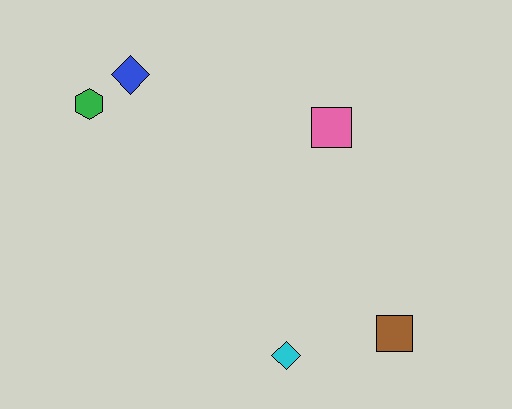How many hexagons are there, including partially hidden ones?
There is 1 hexagon.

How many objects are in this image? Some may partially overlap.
There are 5 objects.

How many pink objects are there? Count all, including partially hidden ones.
There is 1 pink object.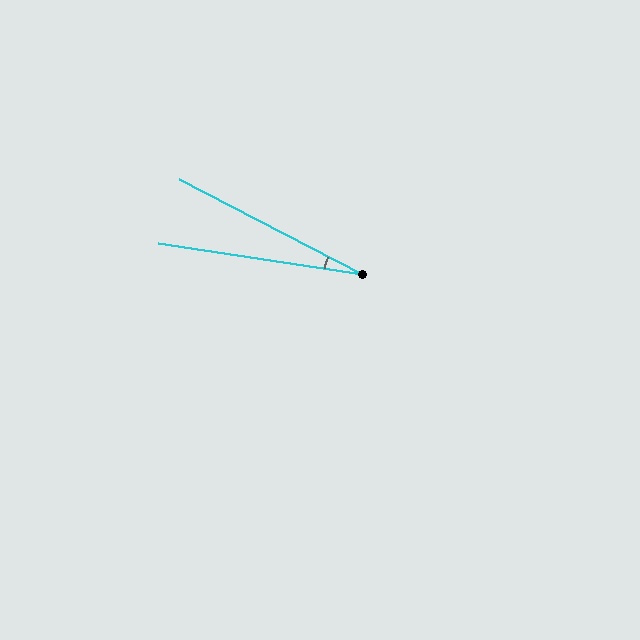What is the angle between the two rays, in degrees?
Approximately 19 degrees.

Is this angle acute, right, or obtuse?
It is acute.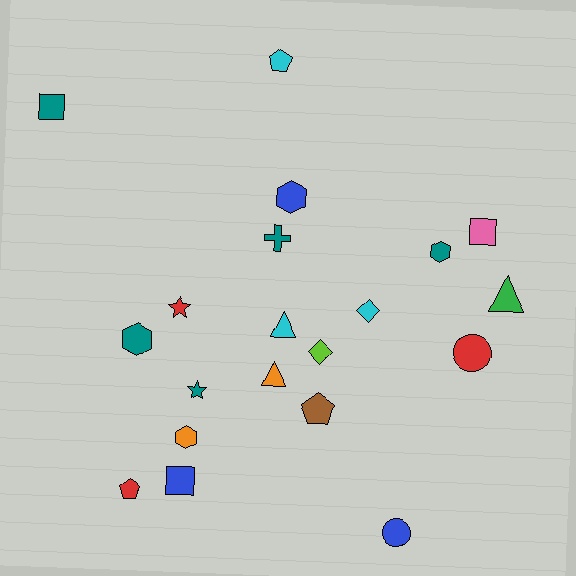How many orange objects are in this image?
There are 2 orange objects.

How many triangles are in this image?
There are 3 triangles.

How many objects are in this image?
There are 20 objects.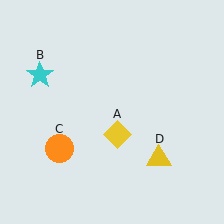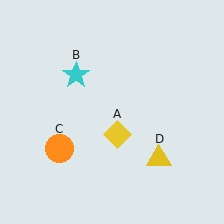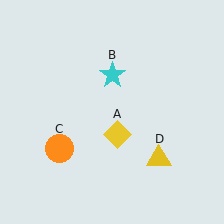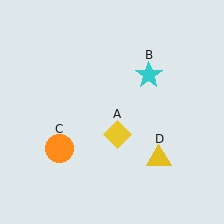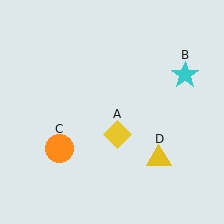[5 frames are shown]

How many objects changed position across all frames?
1 object changed position: cyan star (object B).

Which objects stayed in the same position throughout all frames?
Yellow diamond (object A) and orange circle (object C) and yellow triangle (object D) remained stationary.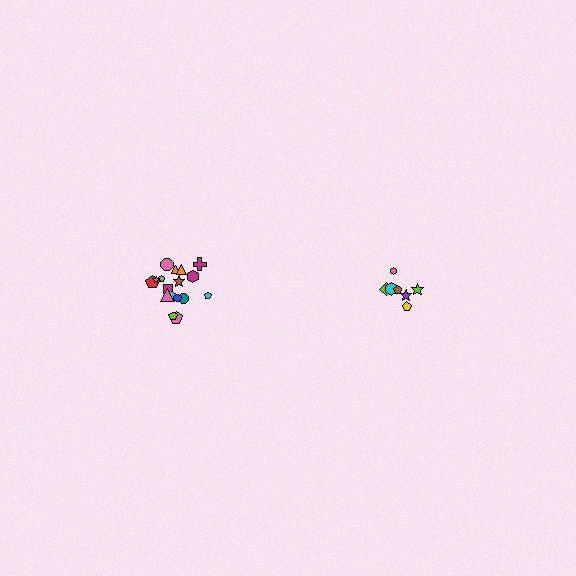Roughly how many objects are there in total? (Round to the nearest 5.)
Roughly 25 objects in total.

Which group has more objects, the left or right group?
The left group.